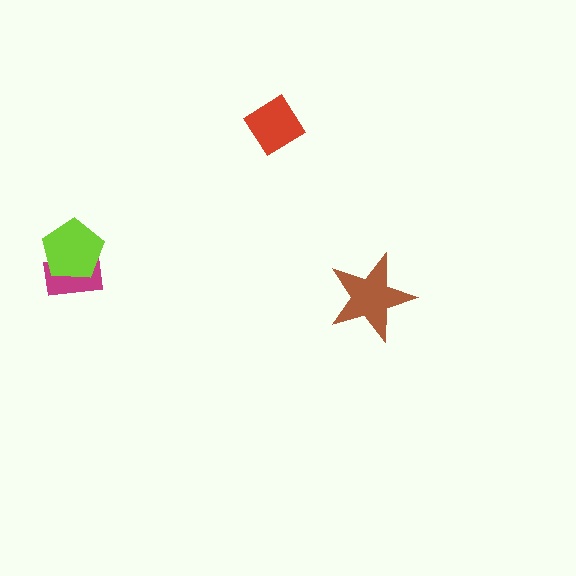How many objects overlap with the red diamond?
0 objects overlap with the red diamond.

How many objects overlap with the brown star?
0 objects overlap with the brown star.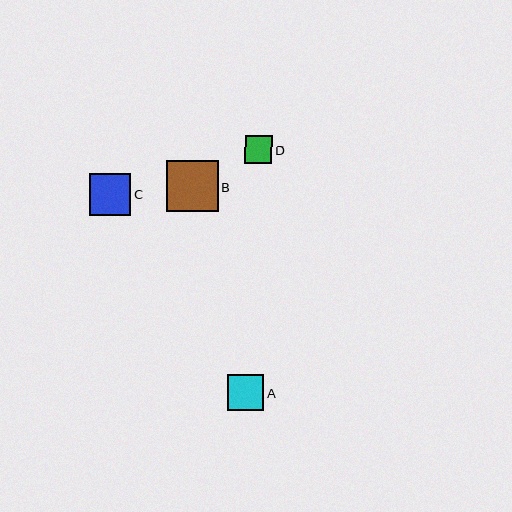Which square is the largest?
Square B is the largest with a size of approximately 51 pixels.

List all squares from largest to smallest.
From largest to smallest: B, C, A, D.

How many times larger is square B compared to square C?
Square B is approximately 1.2 times the size of square C.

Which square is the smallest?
Square D is the smallest with a size of approximately 27 pixels.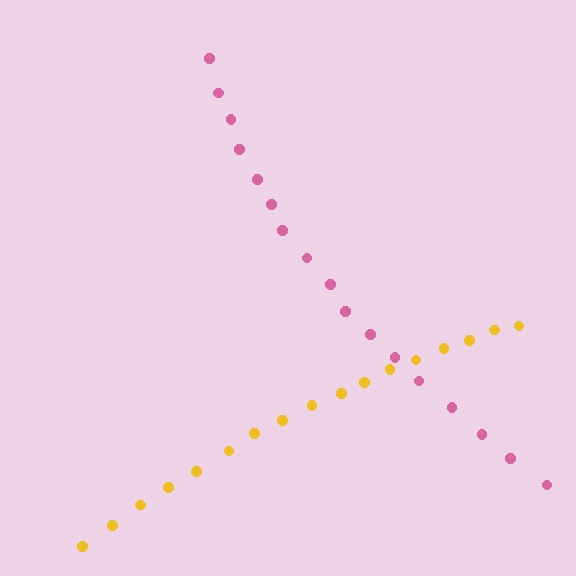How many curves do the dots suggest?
There are 2 distinct paths.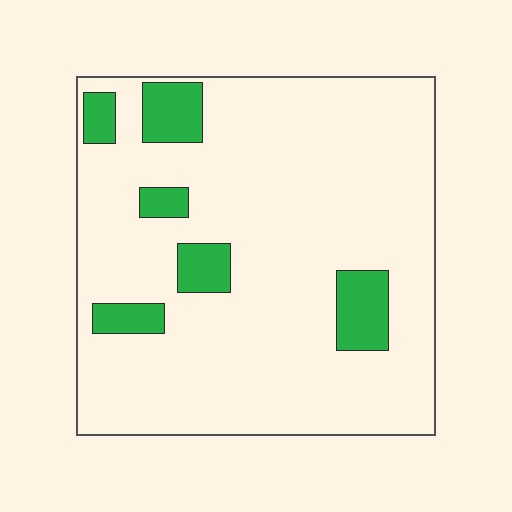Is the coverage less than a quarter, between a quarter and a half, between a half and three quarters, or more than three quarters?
Less than a quarter.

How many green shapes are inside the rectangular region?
6.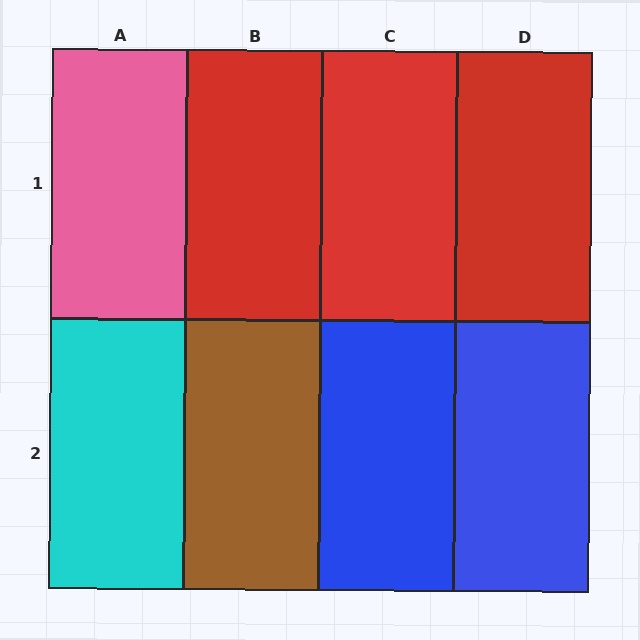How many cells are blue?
2 cells are blue.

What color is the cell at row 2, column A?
Cyan.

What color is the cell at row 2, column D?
Blue.